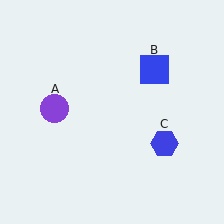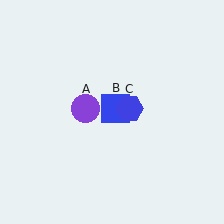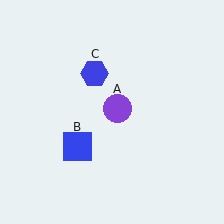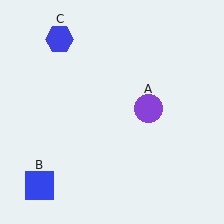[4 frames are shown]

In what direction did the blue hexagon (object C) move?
The blue hexagon (object C) moved up and to the left.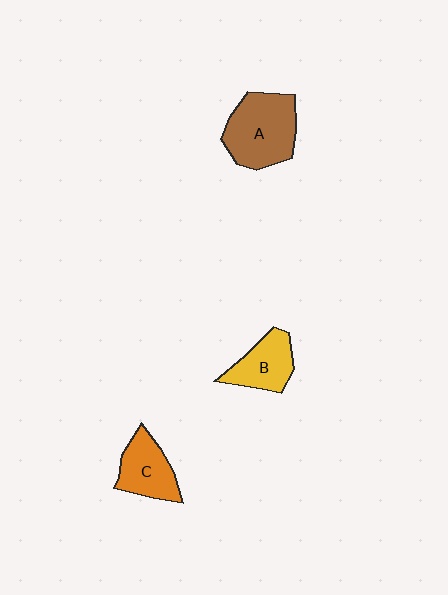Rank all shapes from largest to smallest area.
From largest to smallest: A (brown), C (orange), B (yellow).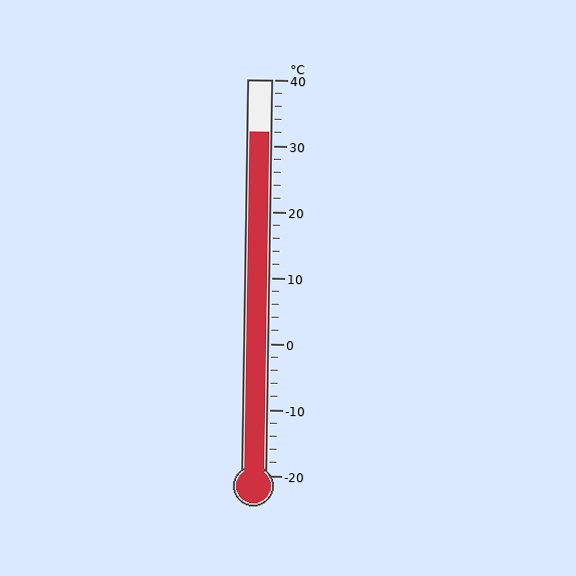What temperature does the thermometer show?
The thermometer shows approximately 32°C.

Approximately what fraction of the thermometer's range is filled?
The thermometer is filled to approximately 85% of its range.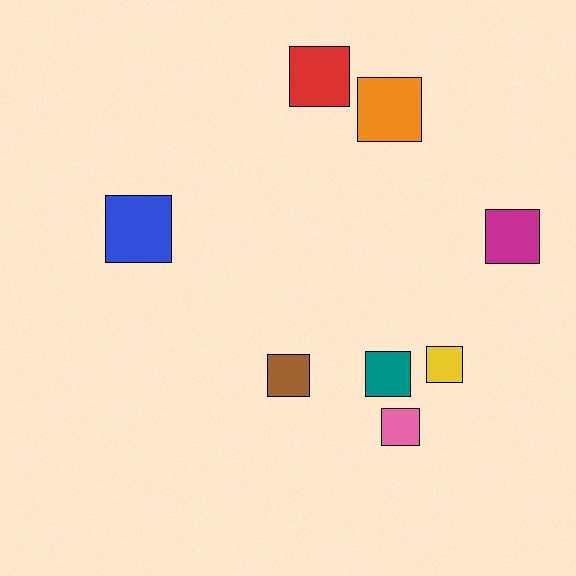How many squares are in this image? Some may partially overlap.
There are 8 squares.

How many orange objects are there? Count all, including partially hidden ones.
There is 1 orange object.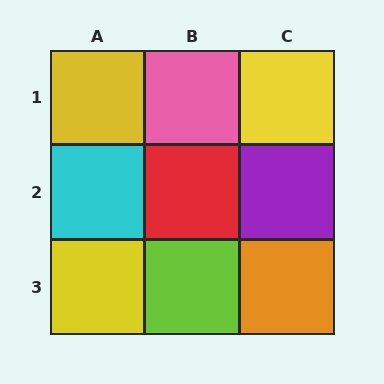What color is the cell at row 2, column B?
Red.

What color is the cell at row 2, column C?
Purple.